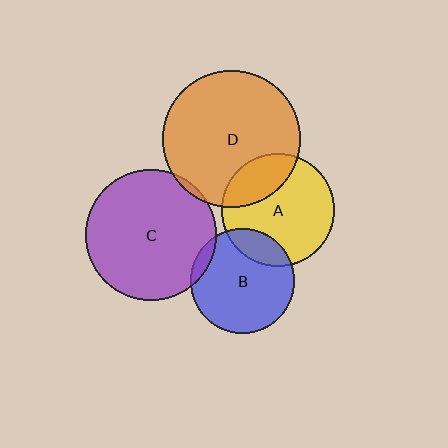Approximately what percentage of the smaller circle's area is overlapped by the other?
Approximately 5%.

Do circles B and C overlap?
Yes.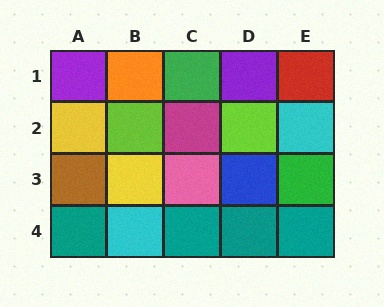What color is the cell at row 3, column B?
Yellow.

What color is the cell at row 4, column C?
Teal.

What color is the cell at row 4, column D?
Teal.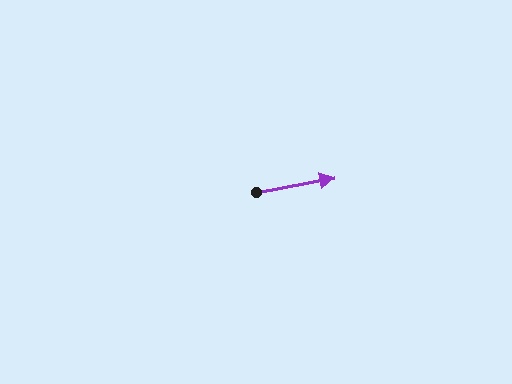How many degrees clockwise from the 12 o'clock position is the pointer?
Approximately 80 degrees.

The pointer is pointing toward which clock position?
Roughly 3 o'clock.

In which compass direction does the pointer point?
East.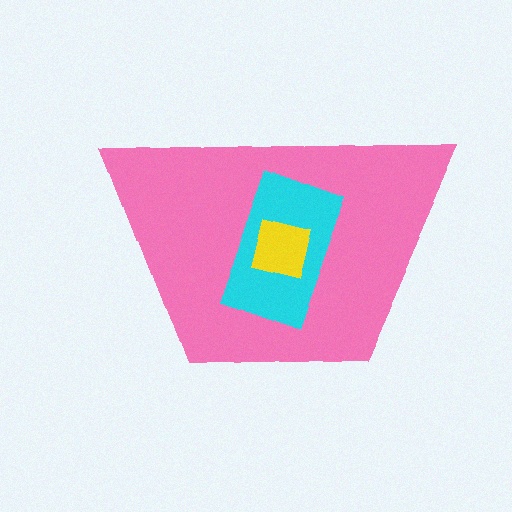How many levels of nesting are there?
3.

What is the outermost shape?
The pink trapezoid.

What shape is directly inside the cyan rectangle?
The yellow square.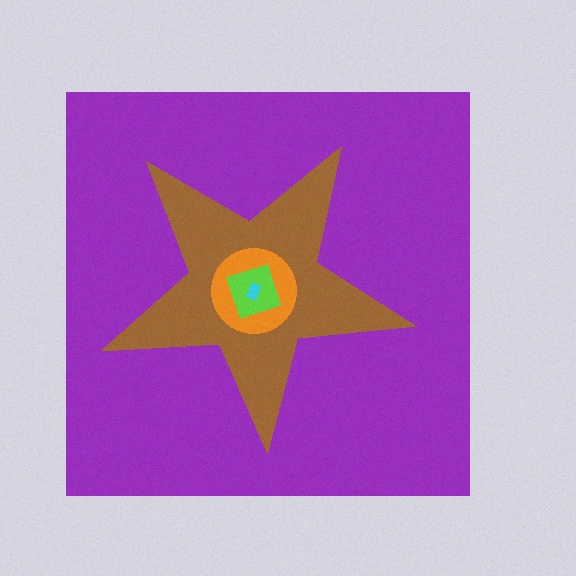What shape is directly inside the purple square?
The brown star.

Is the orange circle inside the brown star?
Yes.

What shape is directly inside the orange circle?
The lime diamond.